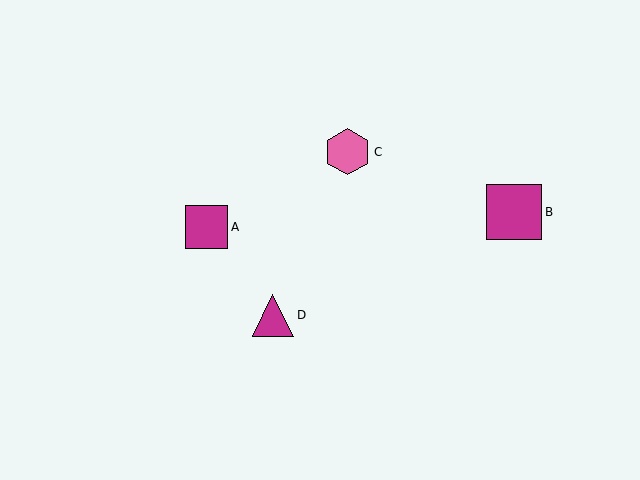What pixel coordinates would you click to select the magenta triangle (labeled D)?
Click at (273, 315) to select the magenta triangle D.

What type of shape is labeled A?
Shape A is a magenta square.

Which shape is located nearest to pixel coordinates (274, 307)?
The magenta triangle (labeled D) at (273, 315) is nearest to that location.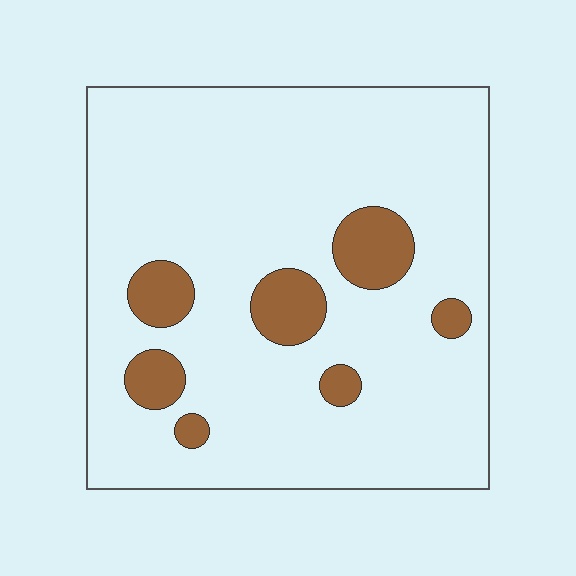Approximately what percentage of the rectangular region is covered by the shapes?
Approximately 15%.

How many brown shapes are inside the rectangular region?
7.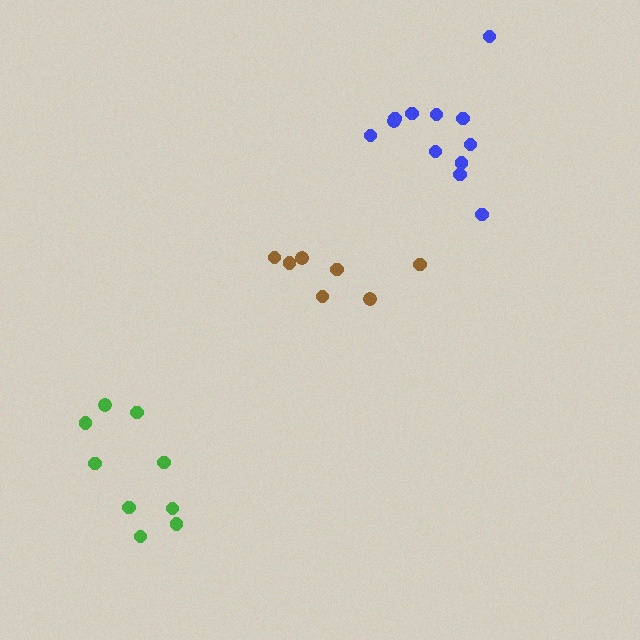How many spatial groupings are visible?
There are 3 spatial groupings.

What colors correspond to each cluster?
The clusters are colored: green, brown, blue.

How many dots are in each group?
Group 1: 9 dots, Group 2: 7 dots, Group 3: 12 dots (28 total).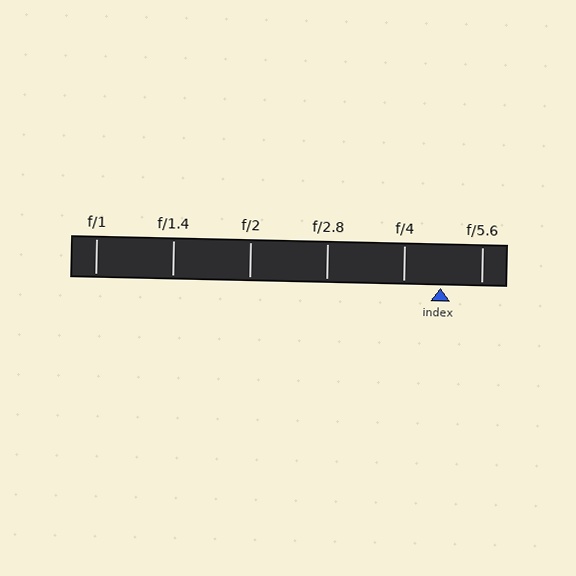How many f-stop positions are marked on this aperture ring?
There are 6 f-stop positions marked.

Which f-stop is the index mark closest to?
The index mark is closest to f/4.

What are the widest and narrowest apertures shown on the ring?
The widest aperture shown is f/1 and the narrowest is f/5.6.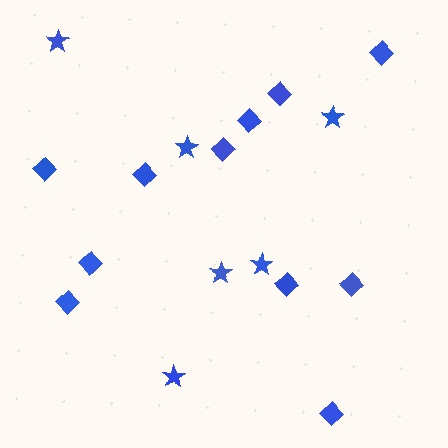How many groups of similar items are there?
There are 2 groups: one group of stars (6) and one group of diamonds (11).